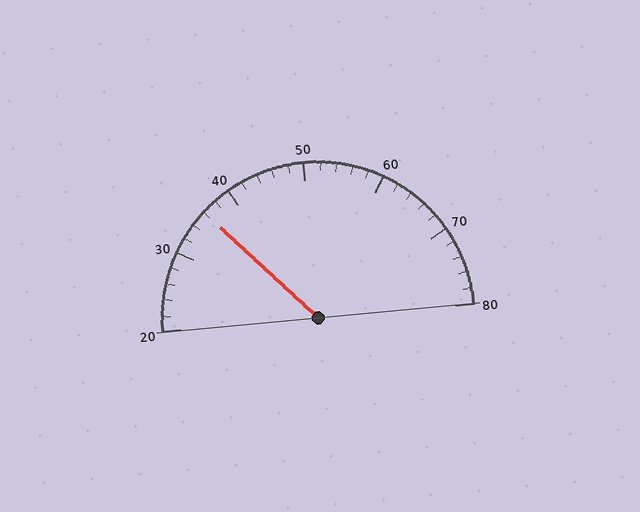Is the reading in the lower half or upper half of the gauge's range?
The reading is in the lower half of the range (20 to 80).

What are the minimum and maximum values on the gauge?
The gauge ranges from 20 to 80.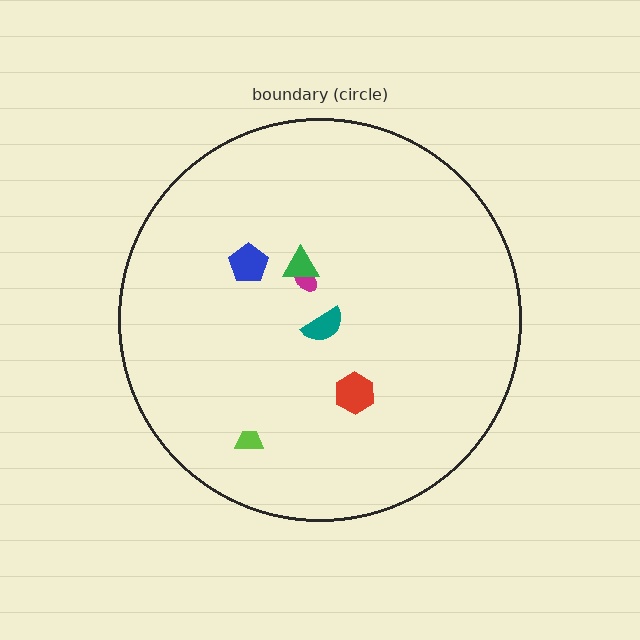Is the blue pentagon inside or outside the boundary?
Inside.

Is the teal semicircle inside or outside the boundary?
Inside.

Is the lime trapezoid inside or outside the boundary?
Inside.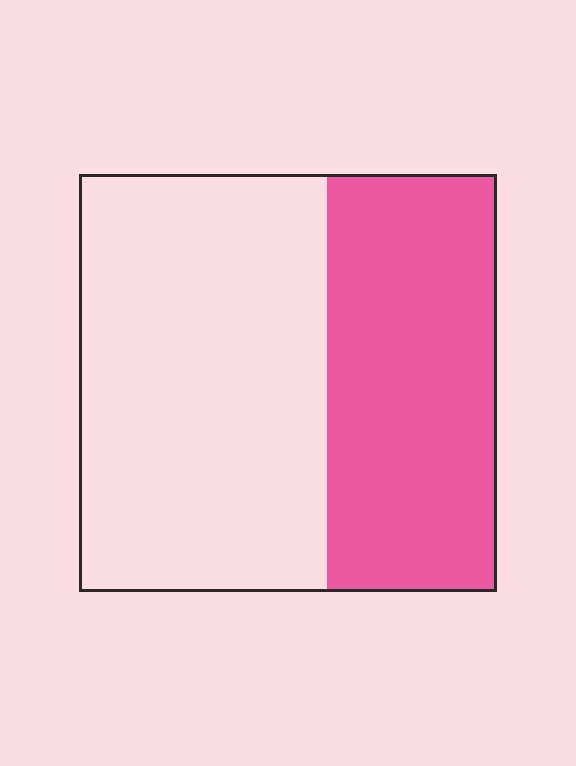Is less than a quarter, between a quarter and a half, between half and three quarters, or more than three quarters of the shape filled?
Between a quarter and a half.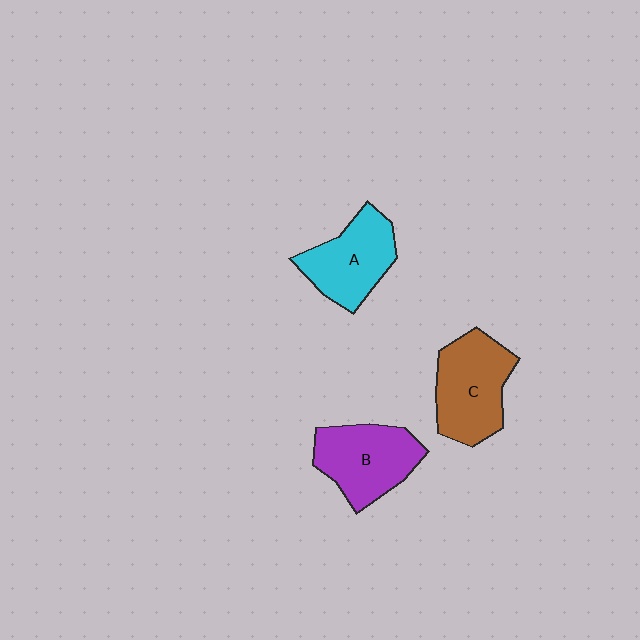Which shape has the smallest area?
Shape A (cyan).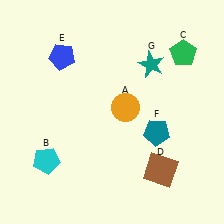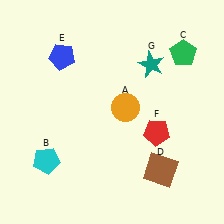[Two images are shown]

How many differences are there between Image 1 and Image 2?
There is 1 difference between the two images.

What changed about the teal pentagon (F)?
In Image 1, F is teal. In Image 2, it changed to red.